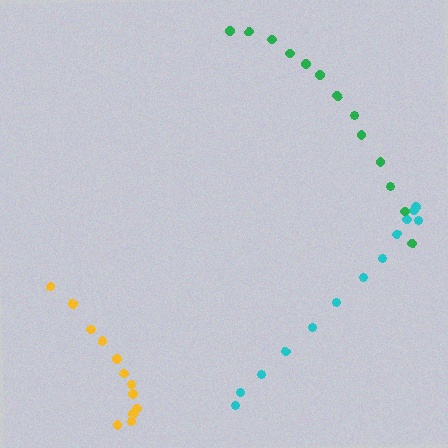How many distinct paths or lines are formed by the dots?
There are 3 distinct paths.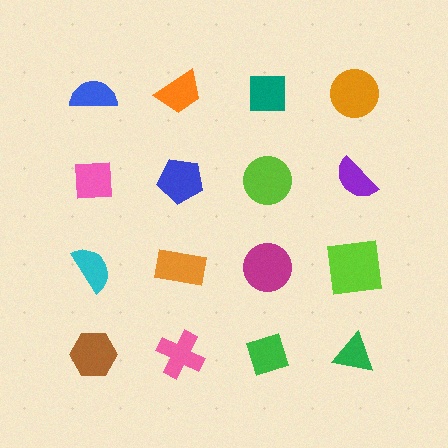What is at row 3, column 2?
An orange rectangle.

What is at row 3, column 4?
A lime square.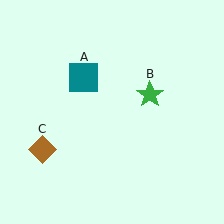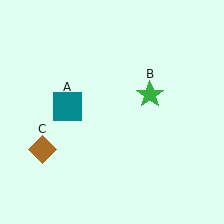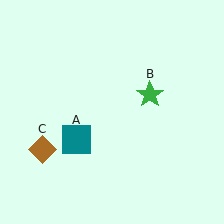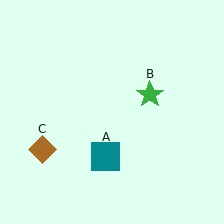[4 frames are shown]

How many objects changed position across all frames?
1 object changed position: teal square (object A).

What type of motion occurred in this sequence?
The teal square (object A) rotated counterclockwise around the center of the scene.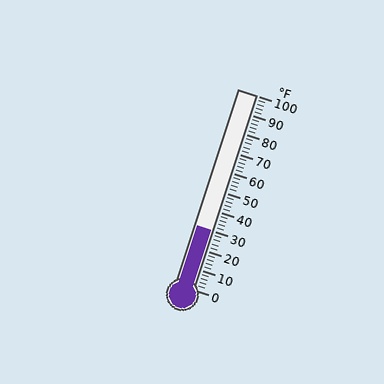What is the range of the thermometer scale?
The thermometer scale ranges from 0°F to 100°F.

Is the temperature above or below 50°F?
The temperature is below 50°F.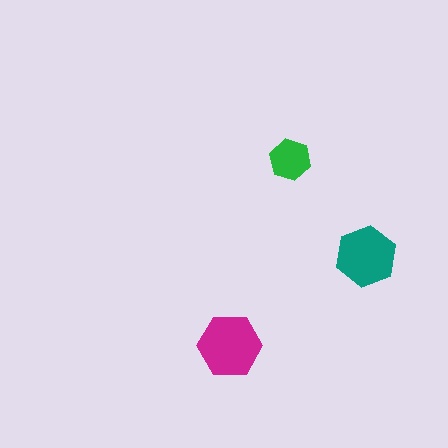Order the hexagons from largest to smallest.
the magenta one, the teal one, the green one.